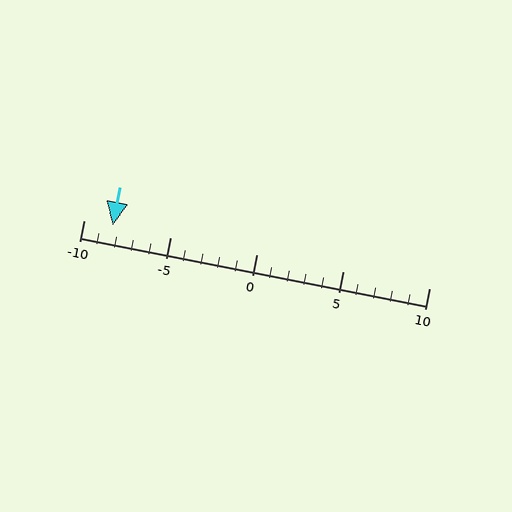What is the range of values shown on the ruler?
The ruler shows values from -10 to 10.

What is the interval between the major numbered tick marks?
The major tick marks are spaced 5 units apart.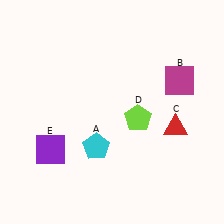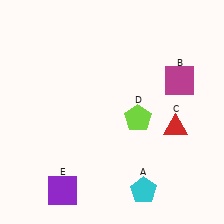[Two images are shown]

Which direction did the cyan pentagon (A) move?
The cyan pentagon (A) moved right.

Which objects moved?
The objects that moved are: the cyan pentagon (A), the purple square (E).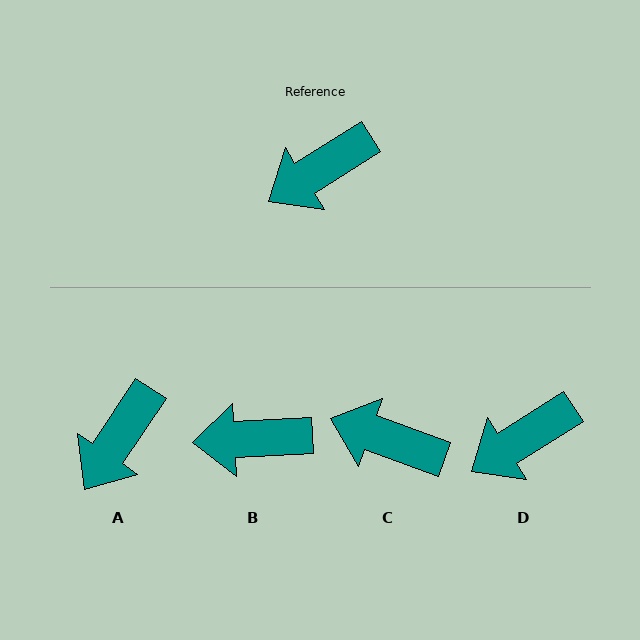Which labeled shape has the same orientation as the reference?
D.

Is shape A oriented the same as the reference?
No, it is off by about 24 degrees.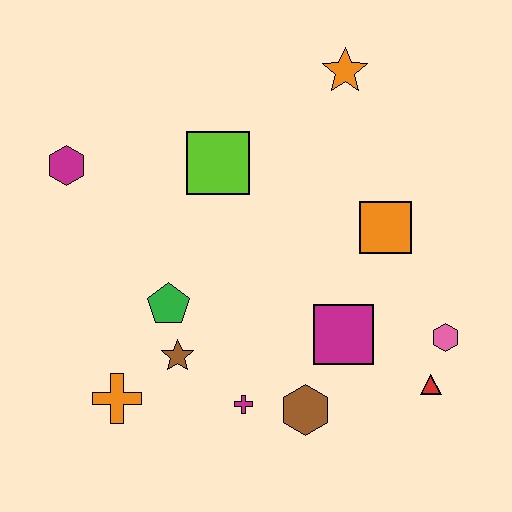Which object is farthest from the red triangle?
The magenta hexagon is farthest from the red triangle.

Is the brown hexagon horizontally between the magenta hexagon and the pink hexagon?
Yes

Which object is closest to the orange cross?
The brown star is closest to the orange cross.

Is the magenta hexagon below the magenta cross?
No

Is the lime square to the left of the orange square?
Yes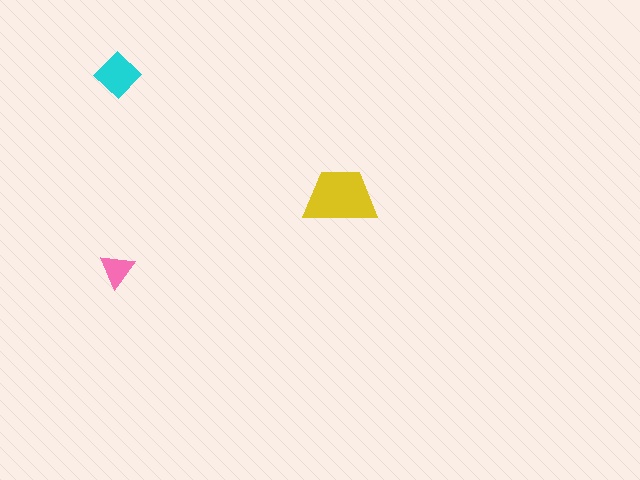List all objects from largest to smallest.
The yellow trapezoid, the cyan diamond, the pink triangle.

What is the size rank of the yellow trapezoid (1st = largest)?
1st.